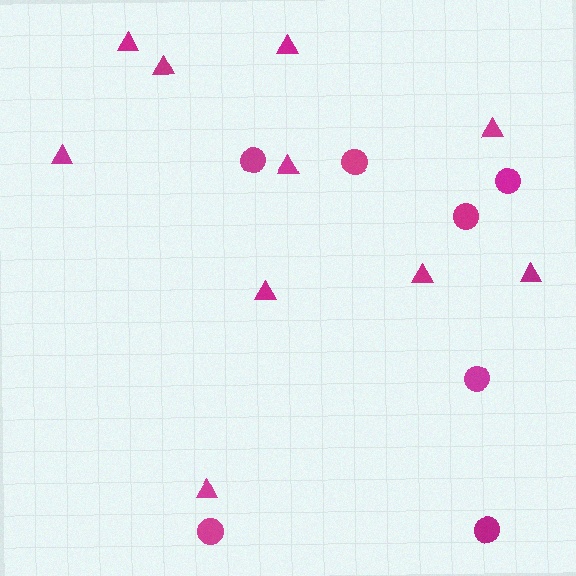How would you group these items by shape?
There are 2 groups: one group of triangles (10) and one group of circles (7).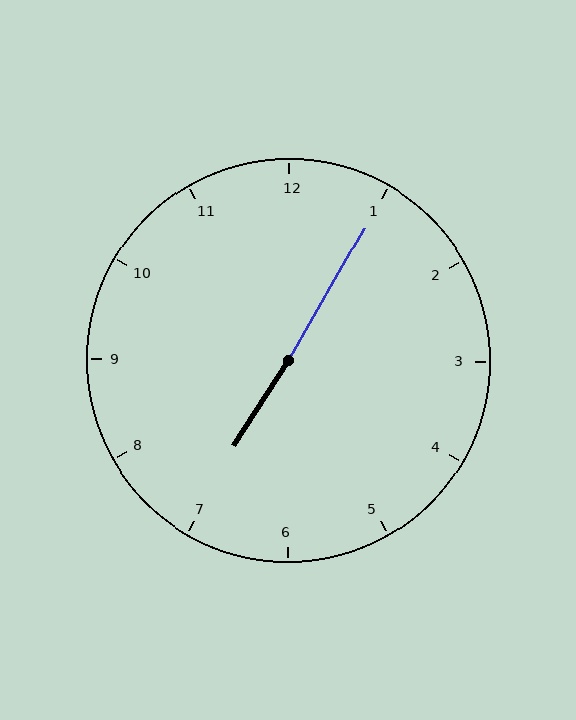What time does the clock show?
7:05.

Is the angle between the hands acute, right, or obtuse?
It is obtuse.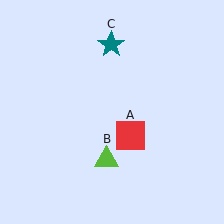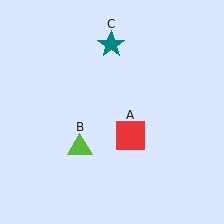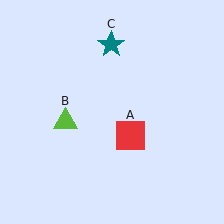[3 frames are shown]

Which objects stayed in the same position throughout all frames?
Red square (object A) and teal star (object C) remained stationary.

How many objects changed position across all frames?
1 object changed position: lime triangle (object B).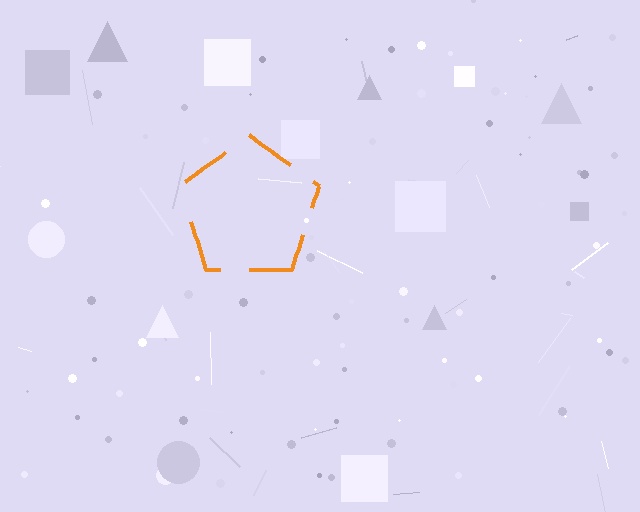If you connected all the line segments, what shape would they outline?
They would outline a pentagon.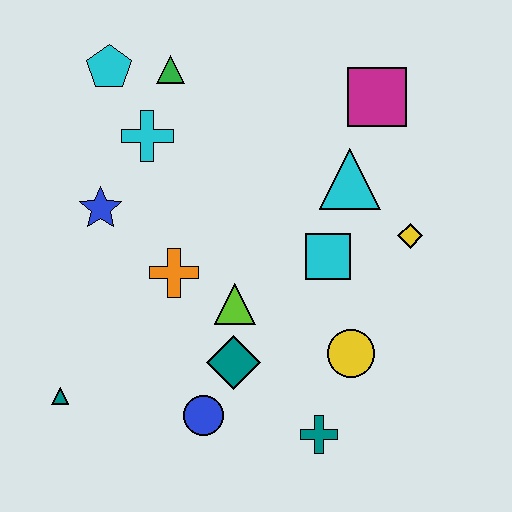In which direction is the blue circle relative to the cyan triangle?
The blue circle is below the cyan triangle.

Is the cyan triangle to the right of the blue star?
Yes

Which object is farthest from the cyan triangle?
The teal triangle is farthest from the cyan triangle.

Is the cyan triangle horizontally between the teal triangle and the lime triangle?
No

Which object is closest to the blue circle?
The teal diamond is closest to the blue circle.